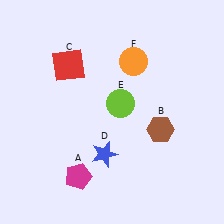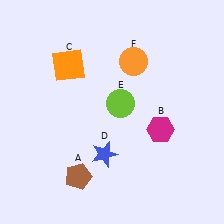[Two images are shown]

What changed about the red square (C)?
In Image 1, C is red. In Image 2, it changed to orange.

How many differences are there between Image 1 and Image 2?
There are 3 differences between the two images.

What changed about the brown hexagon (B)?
In Image 1, B is brown. In Image 2, it changed to magenta.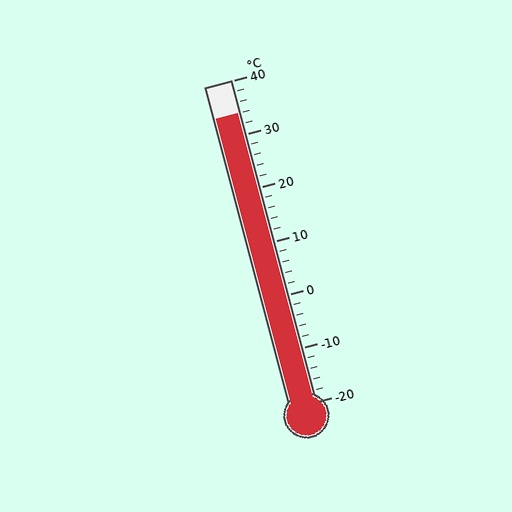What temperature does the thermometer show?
The thermometer shows approximately 34°C.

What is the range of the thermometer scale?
The thermometer scale ranges from -20°C to 40°C.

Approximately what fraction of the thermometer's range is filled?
The thermometer is filled to approximately 90% of its range.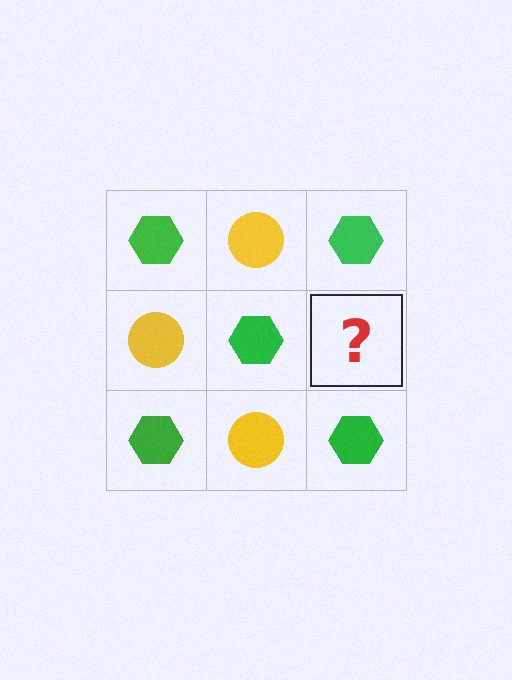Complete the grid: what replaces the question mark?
The question mark should be replaced with a yellow circle.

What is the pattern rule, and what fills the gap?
The rule is that it alternates green hexagon and yellow circle in a checkerboard pattern. The gap should be filled with a yellow circle.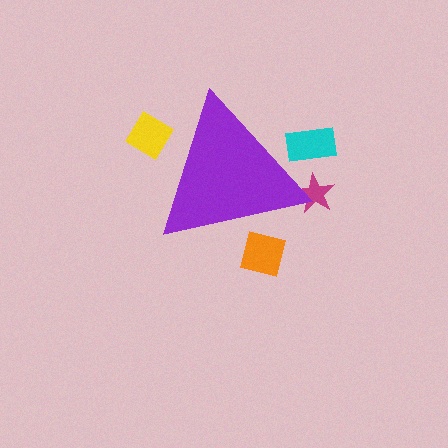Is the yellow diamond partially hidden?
Yes, the yellow diamond is partially hidden behind the purple triangle.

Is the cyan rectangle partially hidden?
Yes, the cyan rectangle is partially hidden behind the purple triangle.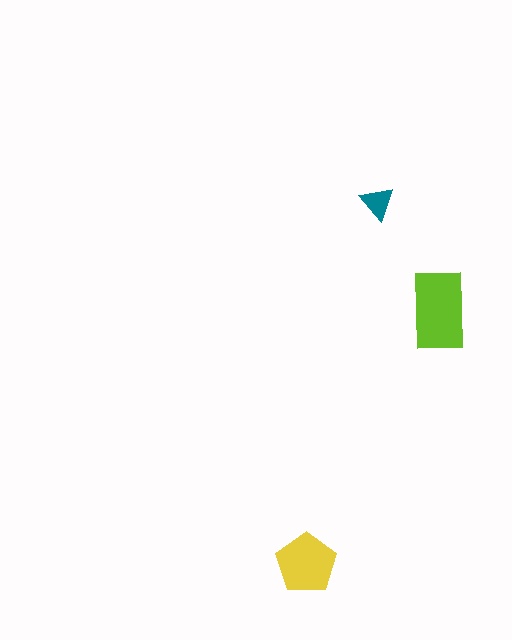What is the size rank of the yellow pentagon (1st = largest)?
2nd.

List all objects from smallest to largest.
The teal triangle, the yellow pentagon, the lime rectangle.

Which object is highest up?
The teal triangle is topmost.